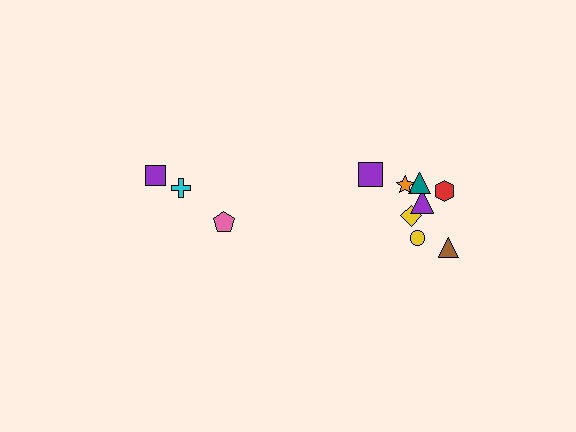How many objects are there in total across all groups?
There are 11 objects.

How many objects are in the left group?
There are 3 objects.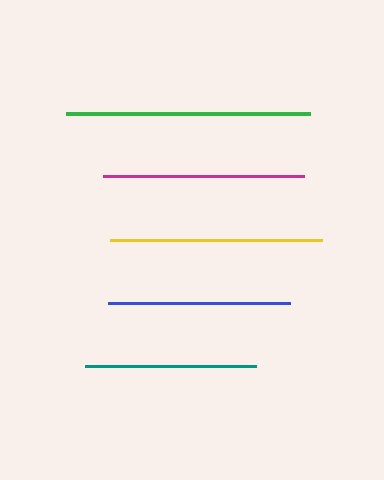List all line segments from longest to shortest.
From longest to shortest: green, yellow, magenta, blue, teal.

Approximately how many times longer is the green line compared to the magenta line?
The green line is approximately 1.2 times the length of the magenta line.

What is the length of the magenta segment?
The magenta segment is approximately 201 pixels long.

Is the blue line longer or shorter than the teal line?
The blue line is longer than the teal line.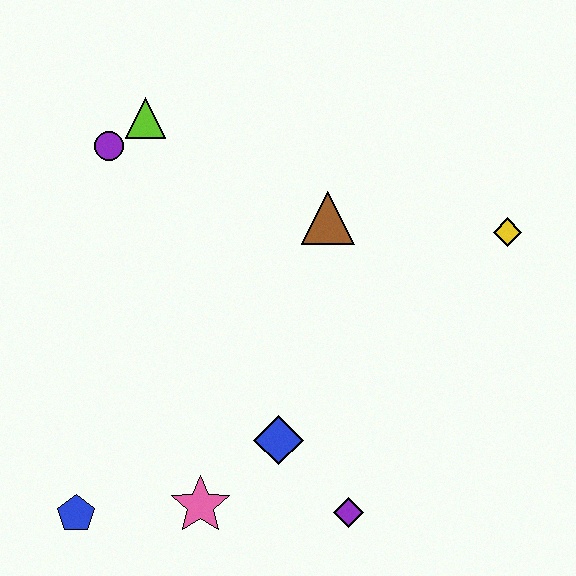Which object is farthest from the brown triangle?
The blue pentagon is farthest from the brown triangle.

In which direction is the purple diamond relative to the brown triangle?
The purple diamond is below the brown triangle.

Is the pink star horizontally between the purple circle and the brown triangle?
Yes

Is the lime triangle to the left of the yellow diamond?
Yes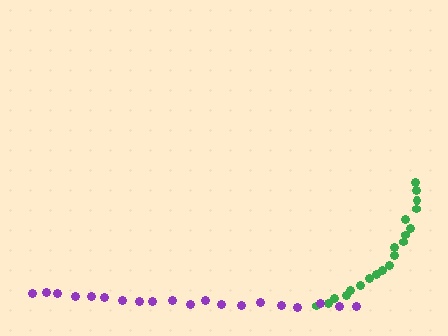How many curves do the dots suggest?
There are 2 distinct paths.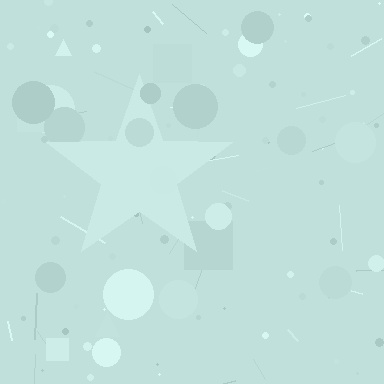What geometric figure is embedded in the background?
A star is embedded in the background.